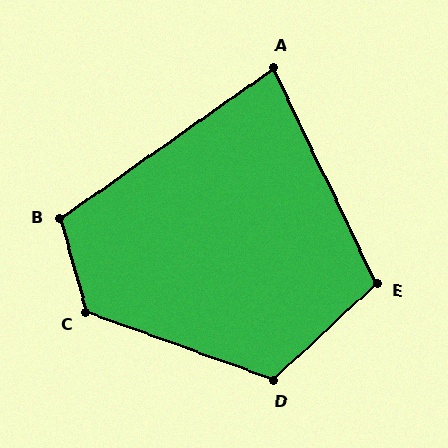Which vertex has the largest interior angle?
C, at approximately 125 degrees.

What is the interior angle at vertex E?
Approximately 108 degrees (obtuse).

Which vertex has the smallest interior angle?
A, at approximately 80 degrees.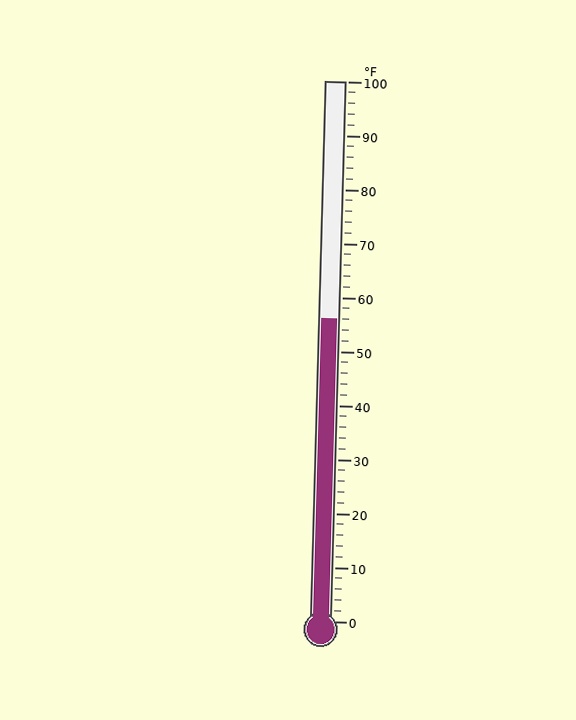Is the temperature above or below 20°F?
The temperature is above 20°F.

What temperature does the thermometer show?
The thermometer shows approximately 56°F.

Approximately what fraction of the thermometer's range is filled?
The thermometer is filled to approximately 55% of its range.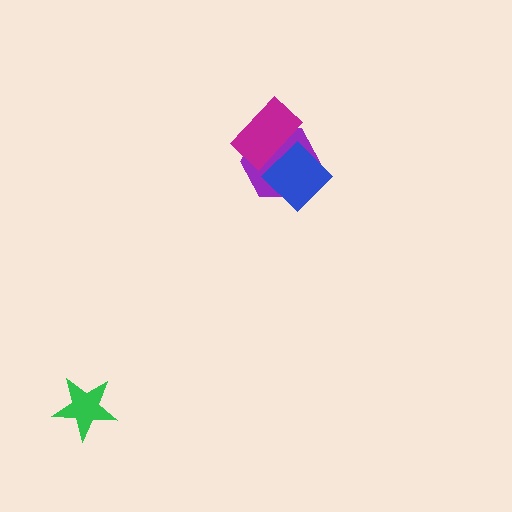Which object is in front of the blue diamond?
The magenta rectangle is in front of the blue diamond.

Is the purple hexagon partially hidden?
Yes, it is partially covered by another shape.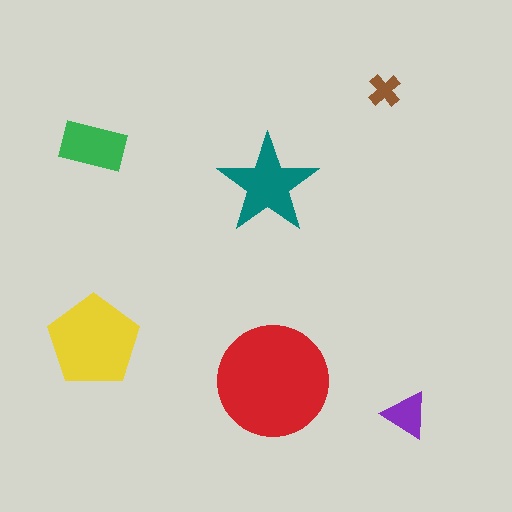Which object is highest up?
The brown cross is topmost.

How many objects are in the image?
There are 6 objects in the image.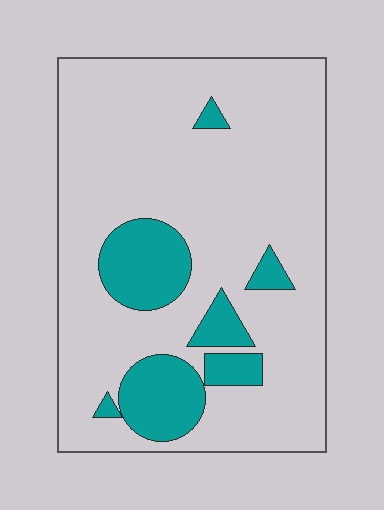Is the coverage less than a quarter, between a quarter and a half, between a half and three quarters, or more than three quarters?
Less than a quarter.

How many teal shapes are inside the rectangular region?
7.